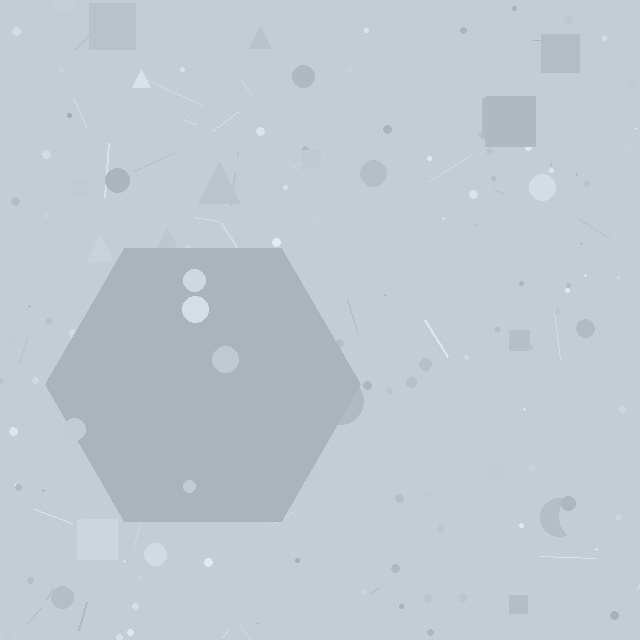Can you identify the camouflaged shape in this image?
The camouflaged shape is a hexagon.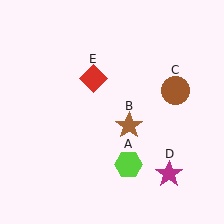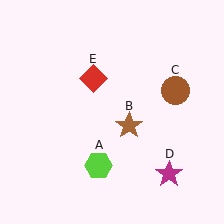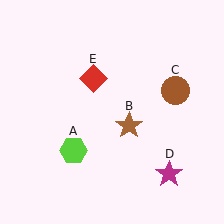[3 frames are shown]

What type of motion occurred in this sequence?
The lime hexagon (object A) rotated clockwise around the center of the scene.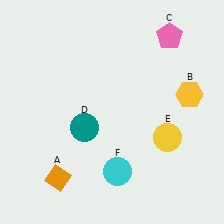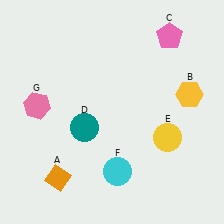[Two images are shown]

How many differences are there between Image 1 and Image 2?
There is 1 difference between the two images.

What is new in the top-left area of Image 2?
A pink hexagon (G) was added in the top-left area of Image 2.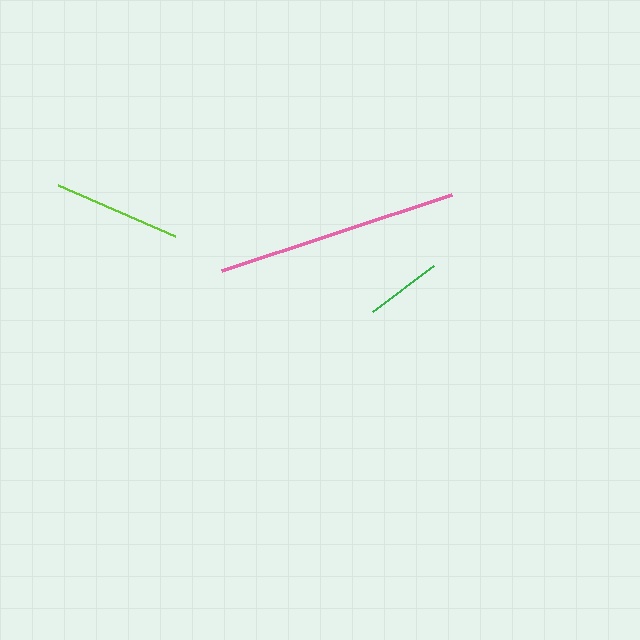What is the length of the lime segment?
The lime segment is approximately 127 pixels long.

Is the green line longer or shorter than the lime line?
The lime line is longer than the green line.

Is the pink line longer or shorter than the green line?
The pink line is longer than the green line.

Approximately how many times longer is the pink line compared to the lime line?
The pink line is approximately 1.9 times the length of the lime line.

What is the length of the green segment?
The green segment is approximately 76 pixels long.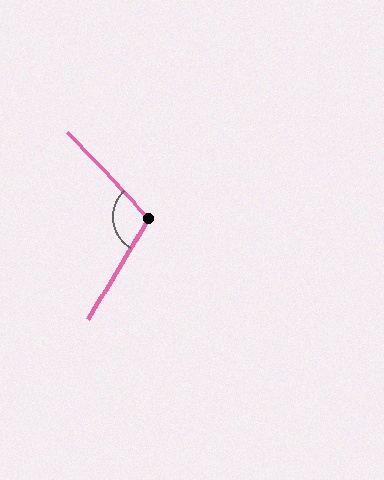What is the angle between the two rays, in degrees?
Approximately 106 degrees.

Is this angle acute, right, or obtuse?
It is obtuse.